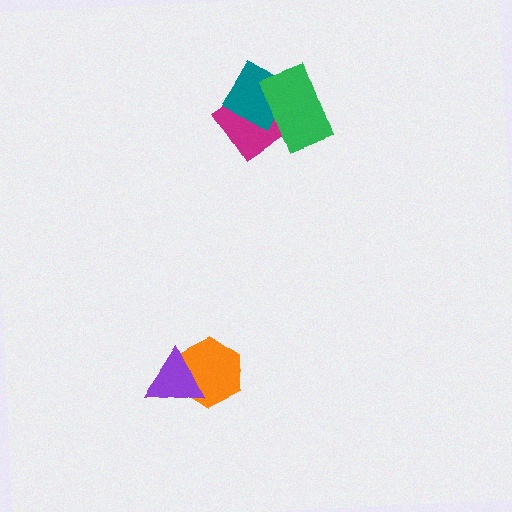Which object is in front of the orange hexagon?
The purple triangle is in front of the orange hexagon.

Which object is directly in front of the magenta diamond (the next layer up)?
The teal diamond is directly in front of the magenta diamond.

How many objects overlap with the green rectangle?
2 objects overlap with the green rectangle.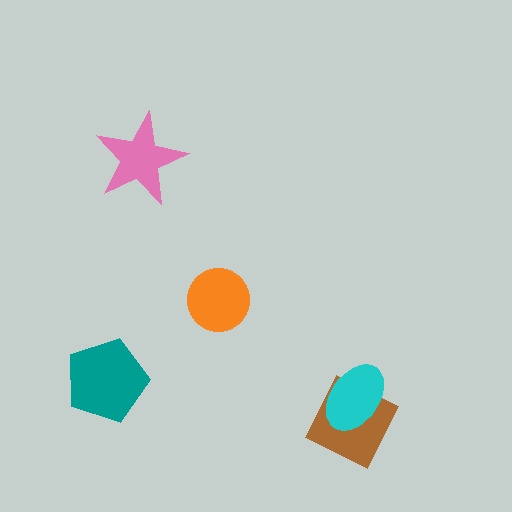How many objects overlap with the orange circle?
0 objects overlap with the orange circle.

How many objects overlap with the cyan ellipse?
1 object overlaps with the cyan ellipse.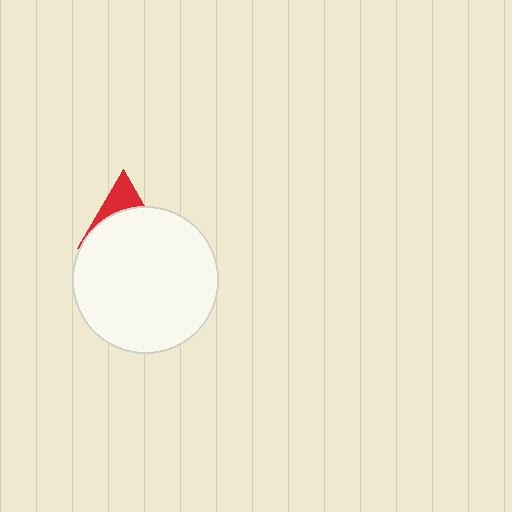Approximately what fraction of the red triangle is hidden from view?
Roughly 69% of the red triangle is hidden behind the white circle.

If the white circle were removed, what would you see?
You would see the complete red triangle.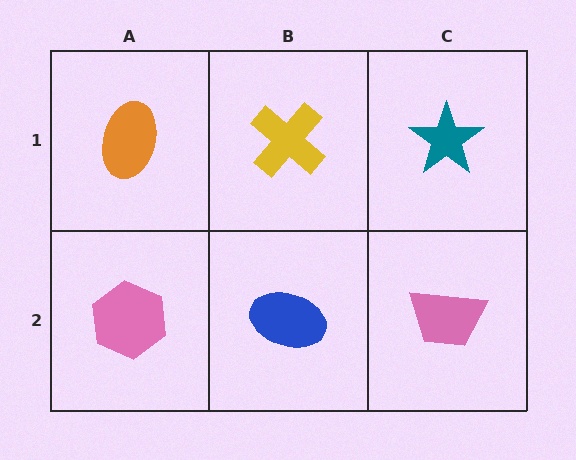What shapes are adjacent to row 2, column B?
A yellow cross (row 1, column B), a pink hexagon (row 2, column A), a pink trapezoid (row 2, column C).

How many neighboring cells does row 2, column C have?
2.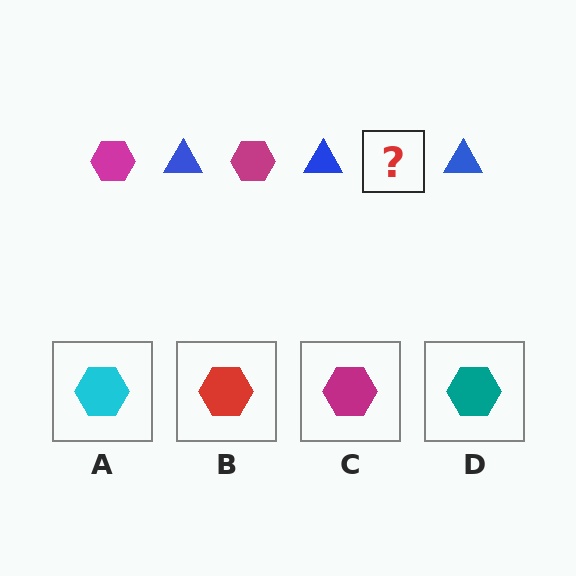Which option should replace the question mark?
Option C.